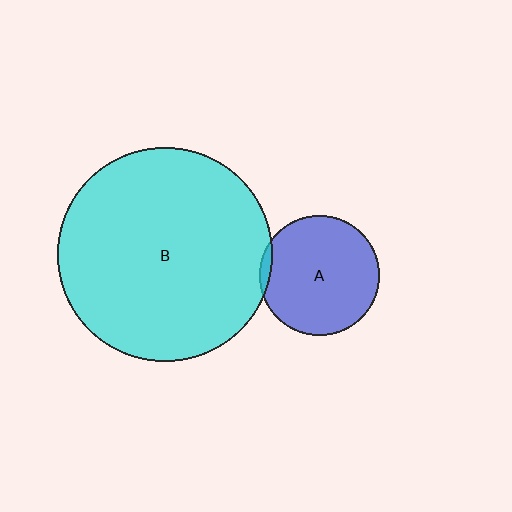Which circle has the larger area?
Circle B (cyan).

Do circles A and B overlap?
Yes.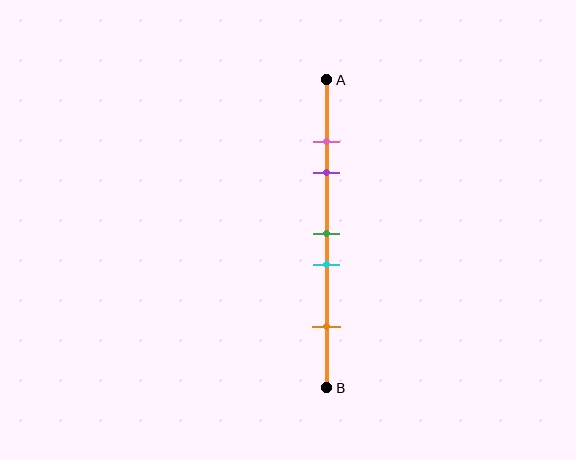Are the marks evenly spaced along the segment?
No, the marks are not evenly spaced.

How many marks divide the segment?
There are 5 marks dividing the segment.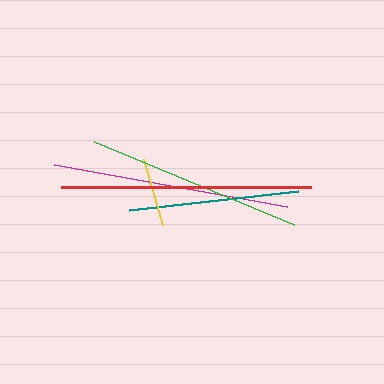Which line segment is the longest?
The red line is the longest at approximately 249 pixels.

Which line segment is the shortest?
The yellow line is the shortest at approximately 69 pixels.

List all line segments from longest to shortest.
From longest to shortest: red, magenta, green, teal, yellow.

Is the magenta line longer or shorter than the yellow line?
The magenta line is longer than the yellow line.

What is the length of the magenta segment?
The magenta segment is approximately 237 pixels long.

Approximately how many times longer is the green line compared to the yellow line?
The green line is approximately 3.1 times the length of the yellow line.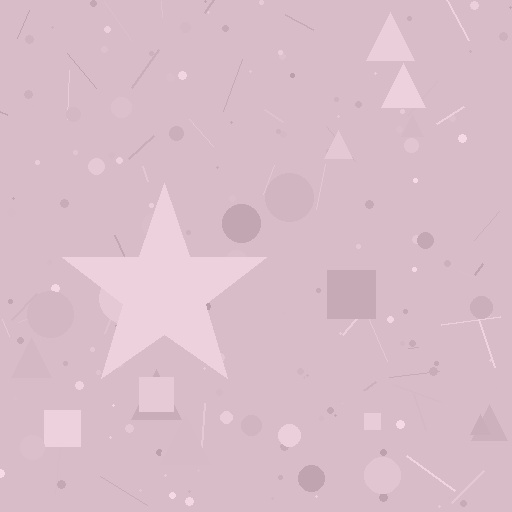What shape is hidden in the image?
A star is hidden in the image.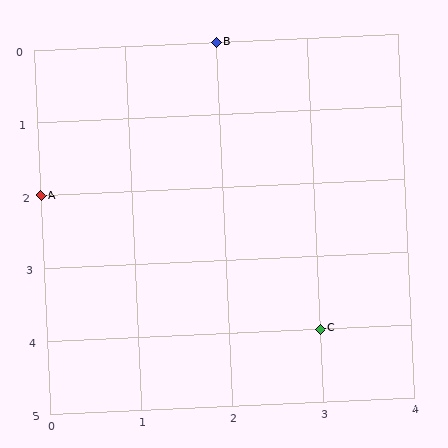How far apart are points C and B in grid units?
Points C and B are 1 column and 4 rows apart (about 4.1 grid units diagonally).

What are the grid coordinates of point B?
Point B is at grid coordinates (2, 0).